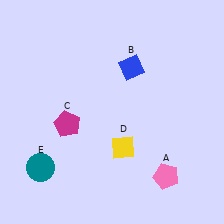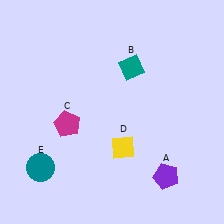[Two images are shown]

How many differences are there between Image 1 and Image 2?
There are 2 differences between the two images.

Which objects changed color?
A changed from pink to purple. B changed from blue to teal.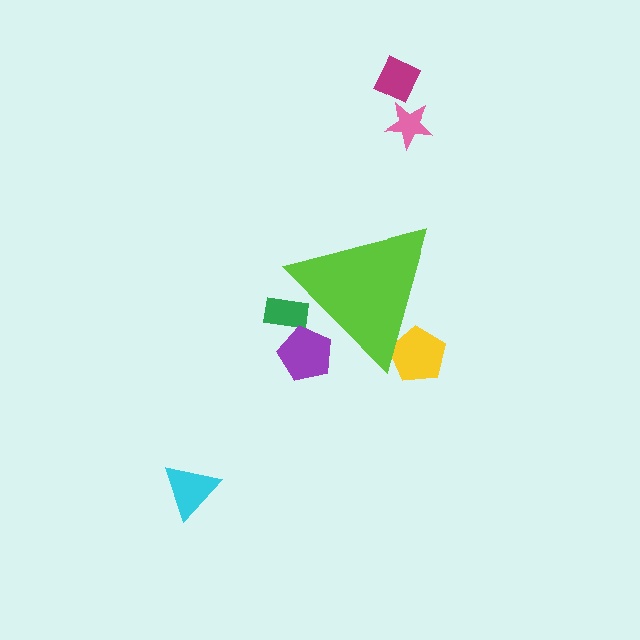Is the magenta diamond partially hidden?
No, the magenta diamond is fully visible.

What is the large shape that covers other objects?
A lime triangle.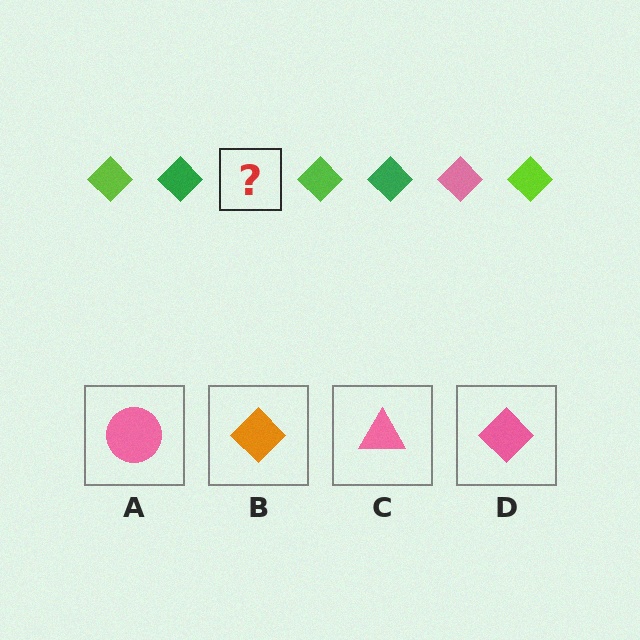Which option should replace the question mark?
Option D.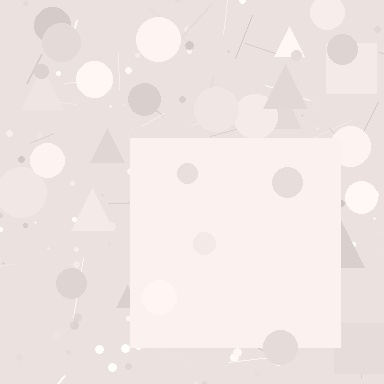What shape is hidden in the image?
A square is hidden in the image.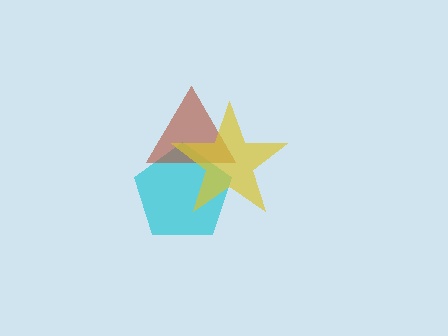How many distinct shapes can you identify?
There are 3 distinct shapes: a cyan pentagon, a brown triangle, a yellow star.